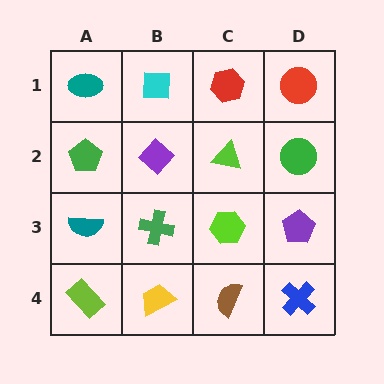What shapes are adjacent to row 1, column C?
A lime triangle (row 2, column C), a cyan square (row 1, column B), a red circle (row 1, column D).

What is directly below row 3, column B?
A yellow trapezoid.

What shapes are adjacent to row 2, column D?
A red circle (row 1, column D), a purple pentagon (row 3, column D), a lime triangle (row 2, column C).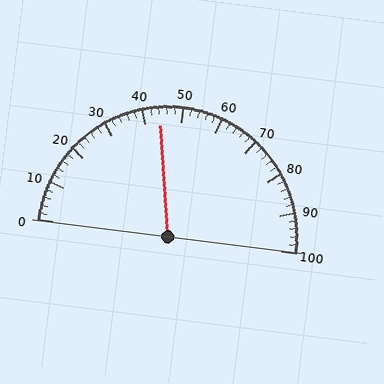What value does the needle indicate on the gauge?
The needle indicates approximately 44.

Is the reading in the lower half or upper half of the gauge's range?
The reading is in the lower half of the range (0 to 100).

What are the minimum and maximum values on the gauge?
The gauge ranges from 0 to 100.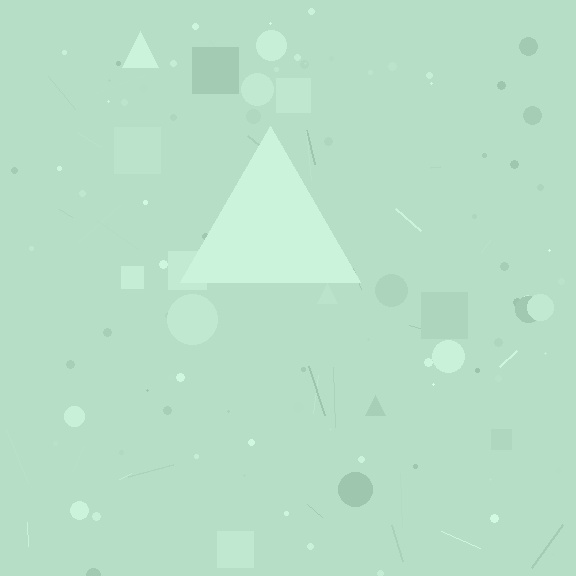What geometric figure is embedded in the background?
A triangle is embedded in the background.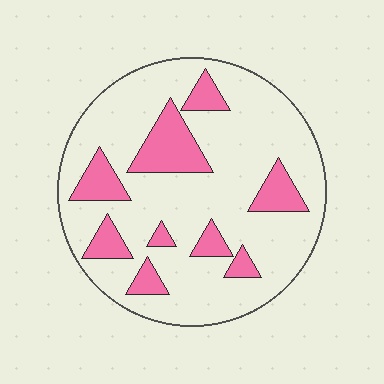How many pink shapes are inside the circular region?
9.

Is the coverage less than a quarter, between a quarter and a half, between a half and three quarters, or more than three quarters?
Less than a quarter.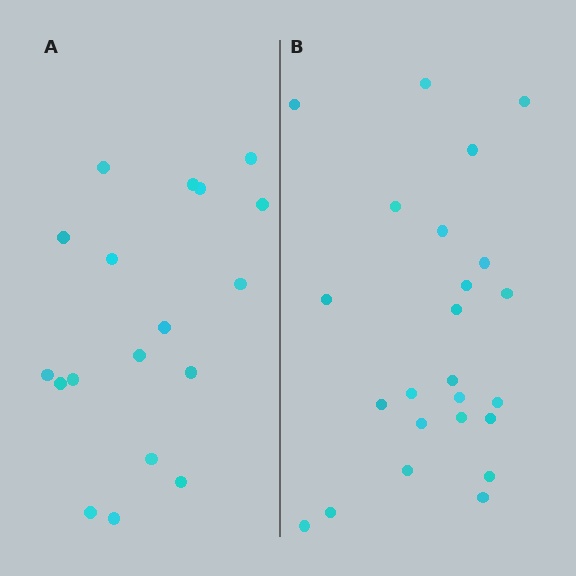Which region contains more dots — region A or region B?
Region B (the right region) has more dots.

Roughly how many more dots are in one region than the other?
Region B has about 6 more dots than region A.